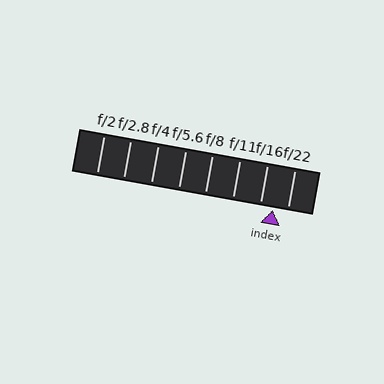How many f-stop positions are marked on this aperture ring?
There are 8 f-stop positions marked.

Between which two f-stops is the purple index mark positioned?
The index mark is between f/16 and f/22.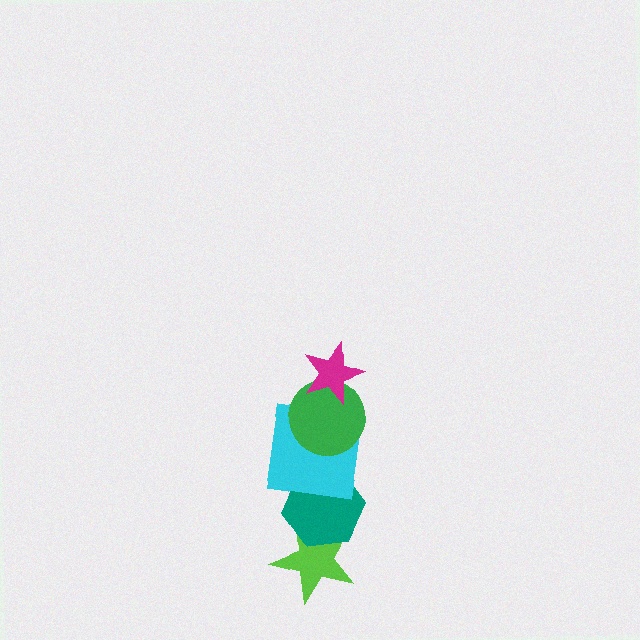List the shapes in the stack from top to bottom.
From top to bottom: the magenta star, the green circle, the cyan square, the teal hexagon, the lime star.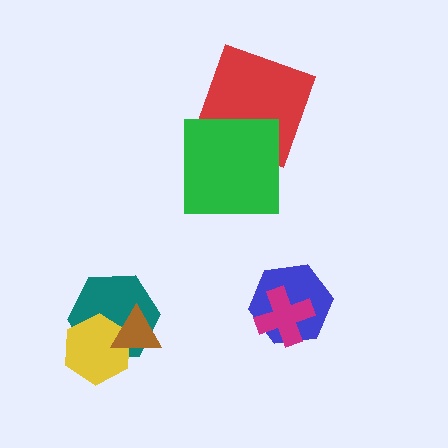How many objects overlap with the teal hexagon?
2 objects overlap with the teal hexagon.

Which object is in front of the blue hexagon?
The magenta cross is in front of the blue hexagon.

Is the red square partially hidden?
Yes, it is partially covered by another shape.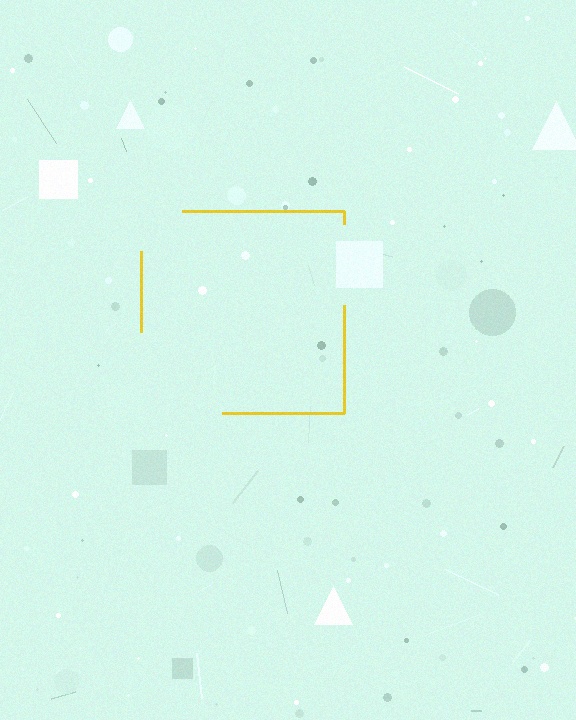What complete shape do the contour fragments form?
The contour fragments form a square.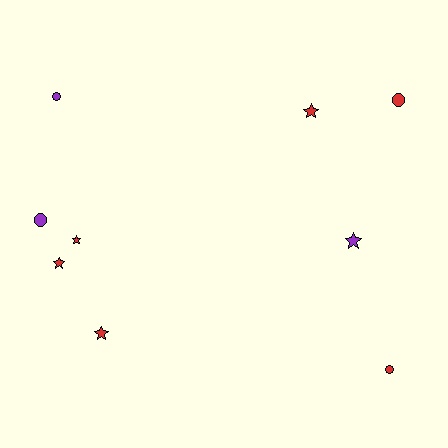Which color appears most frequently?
Red, with 6 objects.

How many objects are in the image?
There are 9 objects.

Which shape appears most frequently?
Star, with 5 objects.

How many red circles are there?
There are 2 red circles.